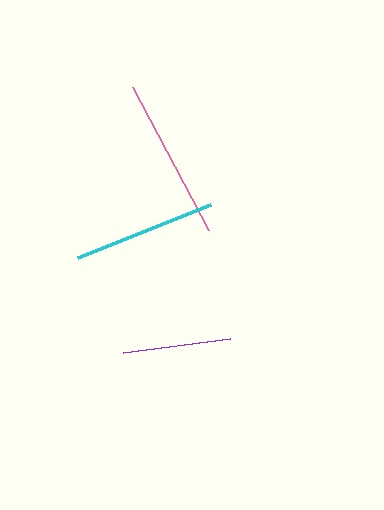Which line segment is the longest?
The pink line is the longest at approximately 162 pixels.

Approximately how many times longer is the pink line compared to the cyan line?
The pink line is approximately 1.1 times the length of the cyan line.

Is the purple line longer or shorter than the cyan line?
The cyan line is longer than the purple line.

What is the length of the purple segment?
The purple segment is approximately 108 pixels long.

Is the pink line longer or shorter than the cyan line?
The pink line is longer than the cyan line.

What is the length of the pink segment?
The pink segment is approximately 162 pixels long.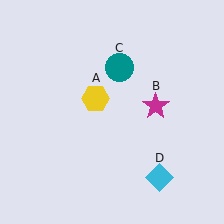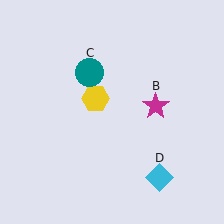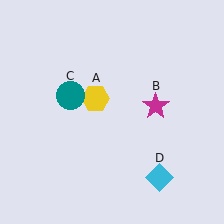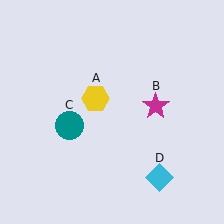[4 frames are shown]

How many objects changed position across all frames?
1 object changed position: teal circle (object C).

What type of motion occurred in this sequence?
The teal circle (object C) rotated counterclockwise around the center of the scene.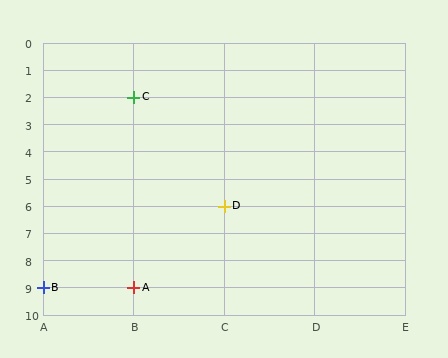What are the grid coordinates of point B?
Point B is at grid coordinates (A, 9).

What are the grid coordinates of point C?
Point C is at grid coordinates (B, 2).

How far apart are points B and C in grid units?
Points B and C are 1 column and 7 rows apart (about 7.1 grid units diagonally).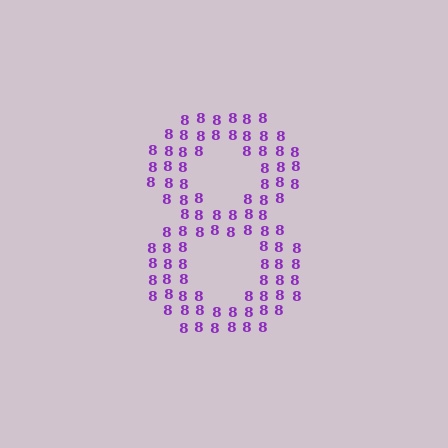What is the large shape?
The large shape is the digit 8.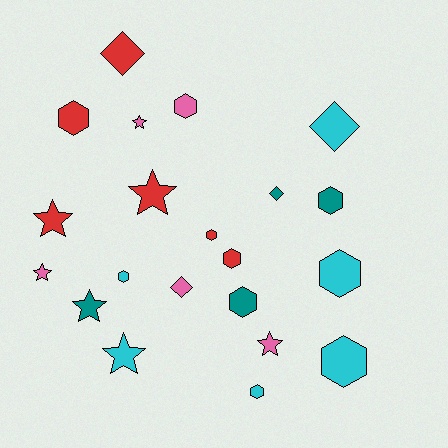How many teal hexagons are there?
There are 2 teal hexagons.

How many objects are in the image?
There are 21 objects.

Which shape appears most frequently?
Hexagon, with 10 objects.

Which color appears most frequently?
Red, with 6 objects.